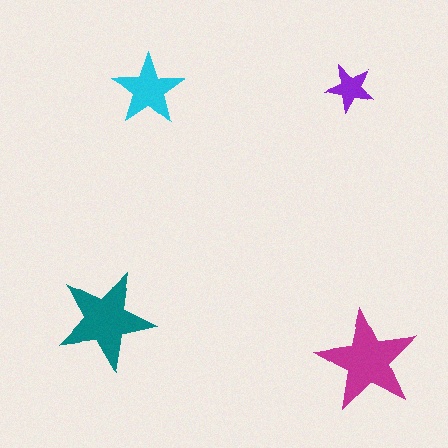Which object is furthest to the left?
The teal star is leftmost.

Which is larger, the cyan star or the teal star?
The teal one.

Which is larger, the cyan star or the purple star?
The cyan one.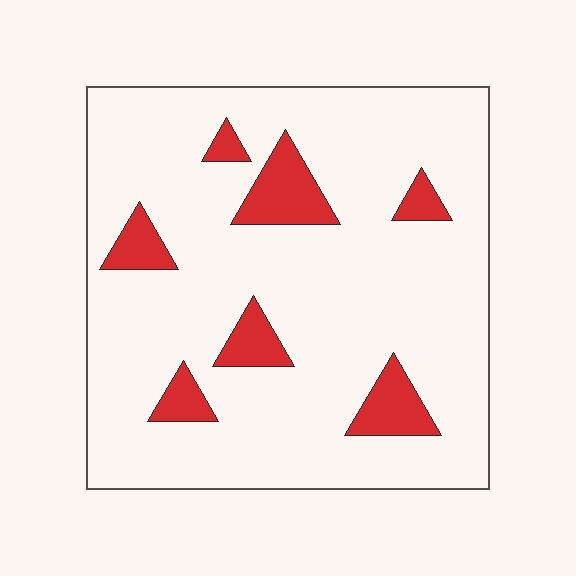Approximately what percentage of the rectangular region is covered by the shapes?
Approximately 15%.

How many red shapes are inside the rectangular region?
7.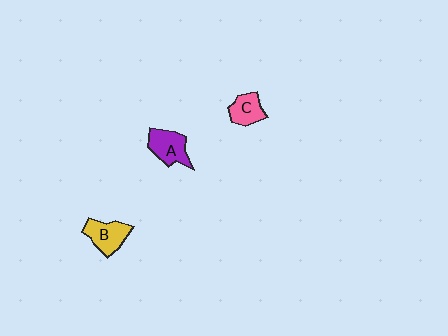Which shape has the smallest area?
Shape C (pink).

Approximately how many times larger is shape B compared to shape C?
Approximately 1.2 times.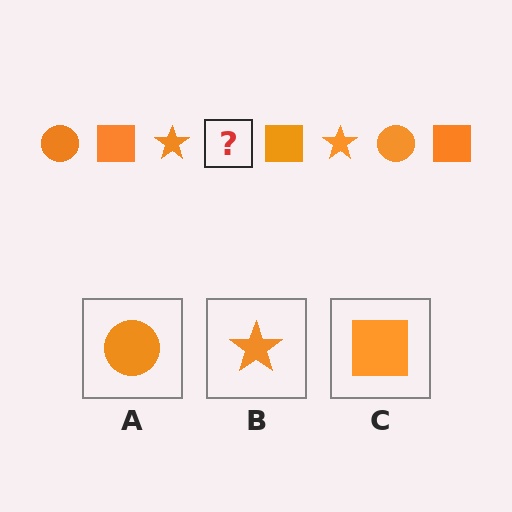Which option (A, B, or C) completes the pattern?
A.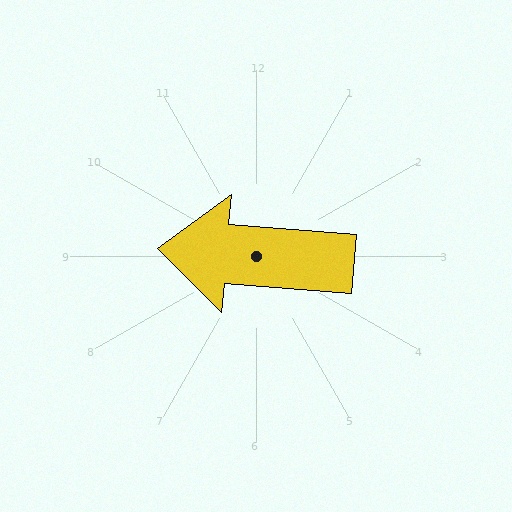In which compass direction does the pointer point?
West.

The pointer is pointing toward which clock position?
Roughly 9 o'clock.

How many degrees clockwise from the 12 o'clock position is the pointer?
Approximately 275 degrees.